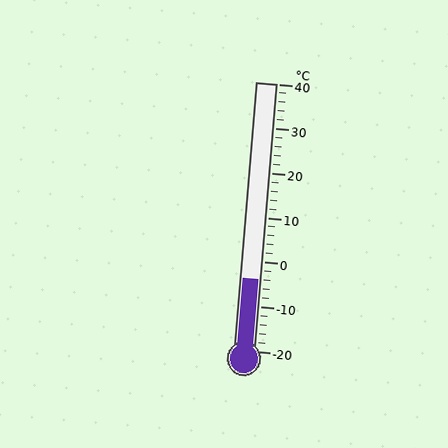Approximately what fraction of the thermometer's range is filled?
The thermometer is filled to approximately 25% of its range.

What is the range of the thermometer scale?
The thermometer scale ranges from -20°C to 40°C.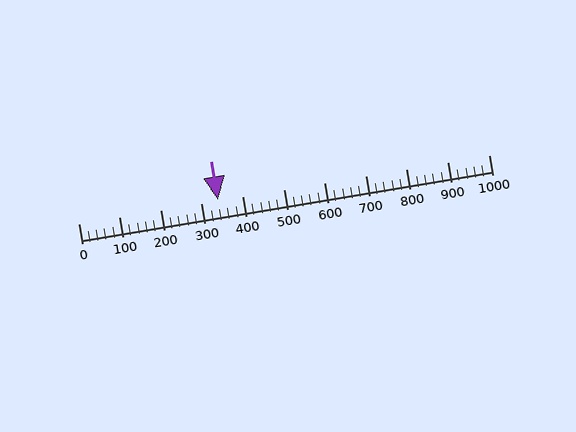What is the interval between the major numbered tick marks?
The major tick marks are spaced 100 units apart.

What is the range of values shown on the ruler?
The ruler shows values from 0 to 1000.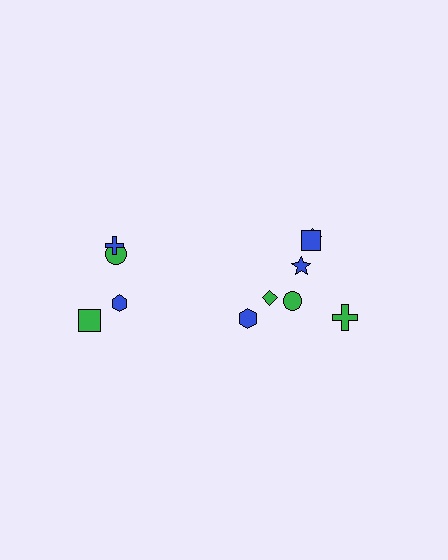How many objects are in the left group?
There are 4 objects.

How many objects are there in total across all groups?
There are 11 objects.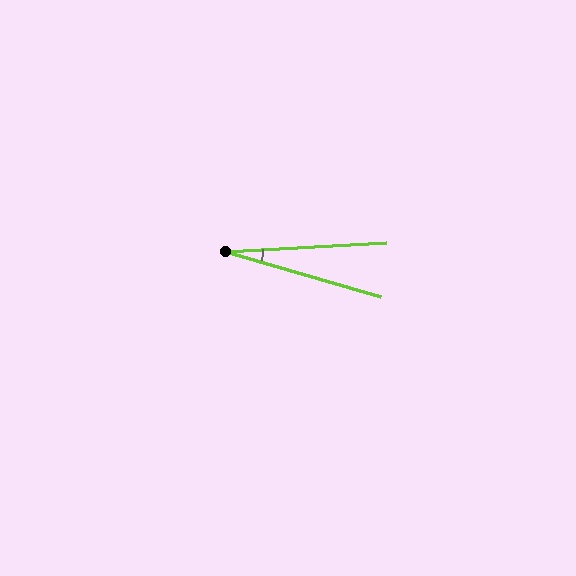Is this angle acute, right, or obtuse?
It is acute.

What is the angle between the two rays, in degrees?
Approximately 19 degrees.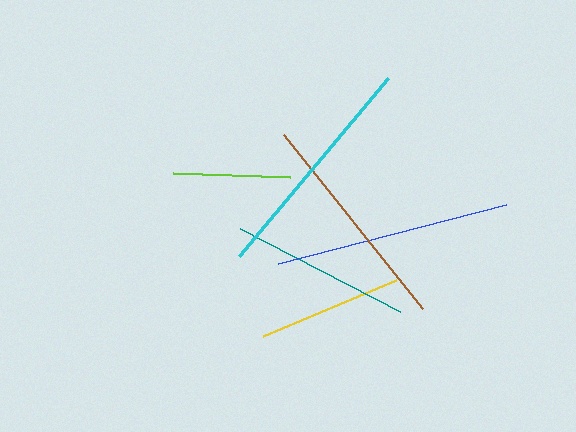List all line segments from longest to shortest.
From longest to shortest: blue, cyan, brown, teal, yellow, lime.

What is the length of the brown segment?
The brown segment is approximately 223 pixels long.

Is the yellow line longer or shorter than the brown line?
The brown line is longer than the yellow line.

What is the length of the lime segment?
The lime segment is approximately 117 pixels long.